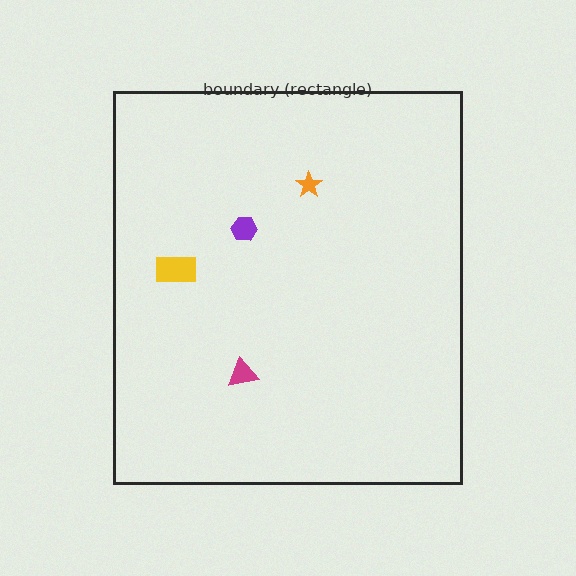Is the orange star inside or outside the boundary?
Inside.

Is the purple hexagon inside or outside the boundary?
Inside.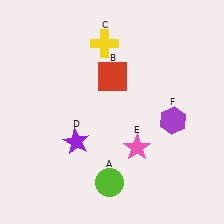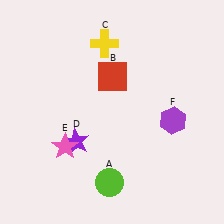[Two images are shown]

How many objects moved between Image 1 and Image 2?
1 object moved between the two images.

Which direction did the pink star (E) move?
The pink star (E) moved left.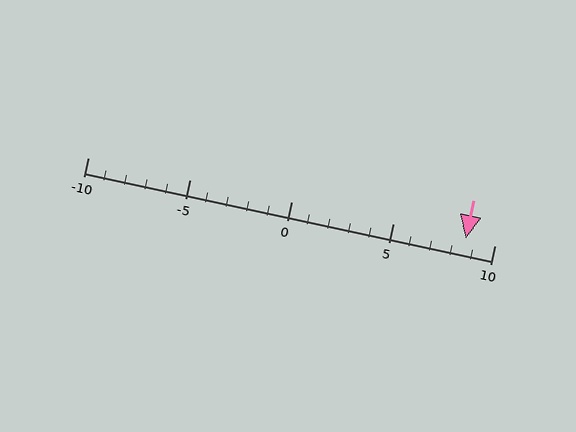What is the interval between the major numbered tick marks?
The major tick marks are spaced 5 units apart.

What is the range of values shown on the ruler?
The ruler shows values from -10 to 10.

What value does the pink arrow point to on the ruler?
The pink arrow points to approximately 9.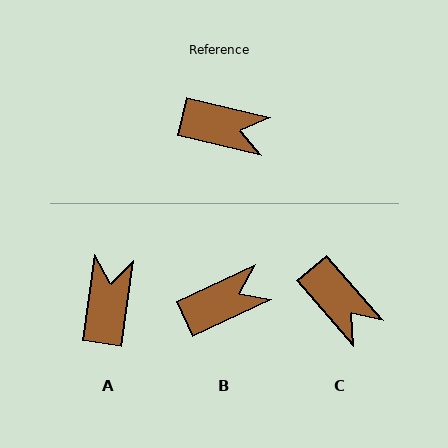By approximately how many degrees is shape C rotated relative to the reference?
Approximately 35 degrees clockwise.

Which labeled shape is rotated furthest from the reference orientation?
A, about 96 degrees away.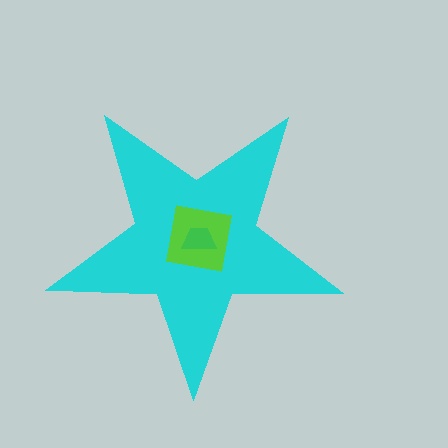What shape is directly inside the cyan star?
The lime square.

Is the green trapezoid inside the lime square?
Yes.